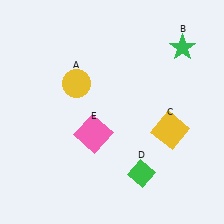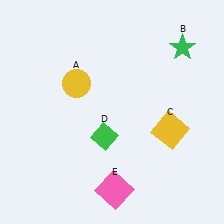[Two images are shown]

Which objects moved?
The objects that moved are: the green diamond (D), the pink square (E).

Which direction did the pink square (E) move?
The pink square (E) moved down.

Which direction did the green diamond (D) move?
The green diamond (D) moved left.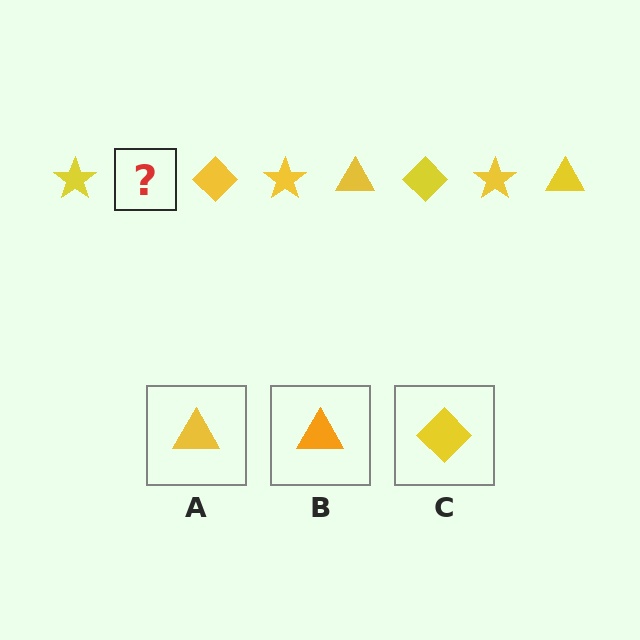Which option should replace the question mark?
Option A.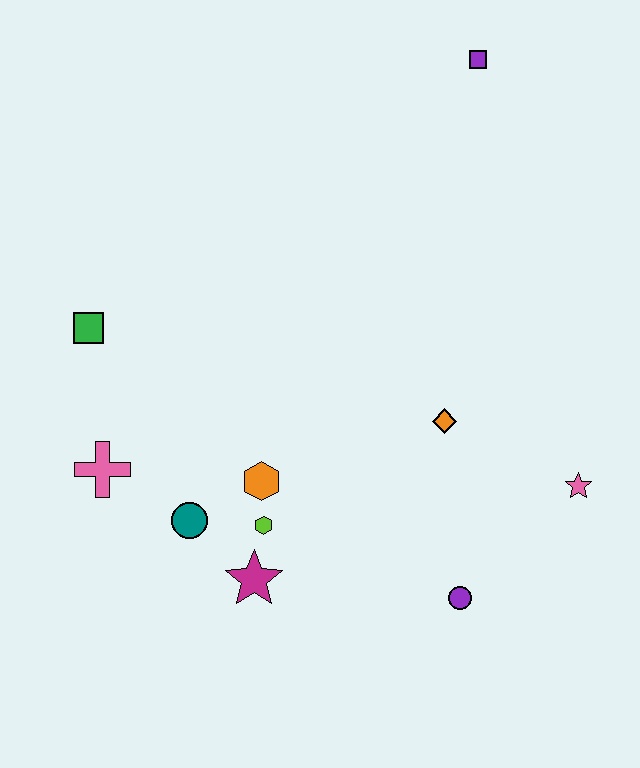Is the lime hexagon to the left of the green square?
No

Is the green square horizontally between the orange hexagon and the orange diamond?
No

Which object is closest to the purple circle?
The pink star is closest to the purple circle.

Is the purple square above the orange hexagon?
Yes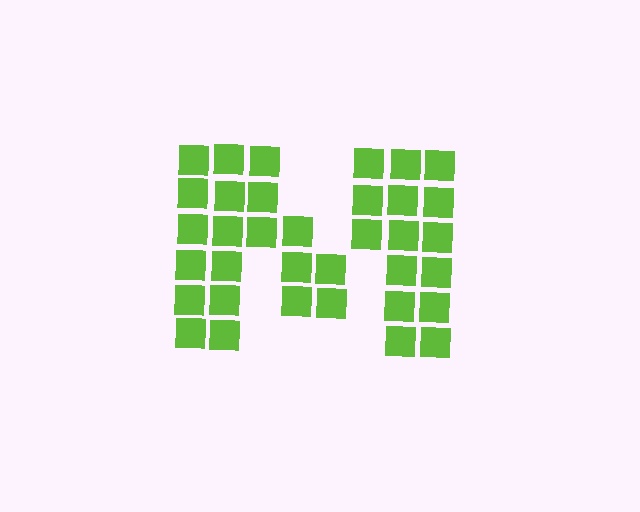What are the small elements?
The small elements are squares.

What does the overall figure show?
The overall figure shows the letter M.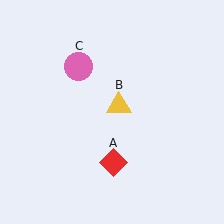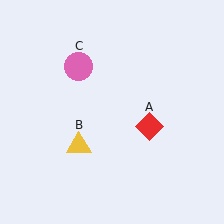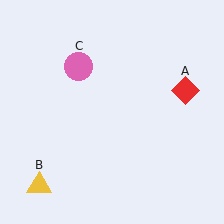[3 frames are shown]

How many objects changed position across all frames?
2 objects changed position: red diamond (object A), yellow triangle (object B).